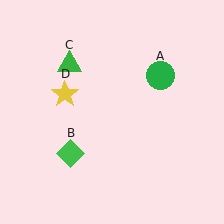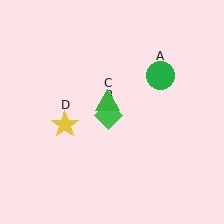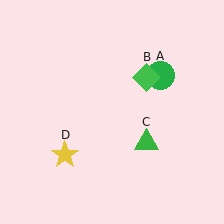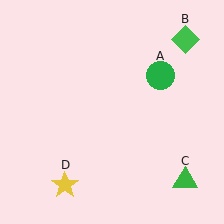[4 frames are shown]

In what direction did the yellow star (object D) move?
The yellow star (object D) moved down.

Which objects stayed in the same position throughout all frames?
Green circle (object A) remained stationary.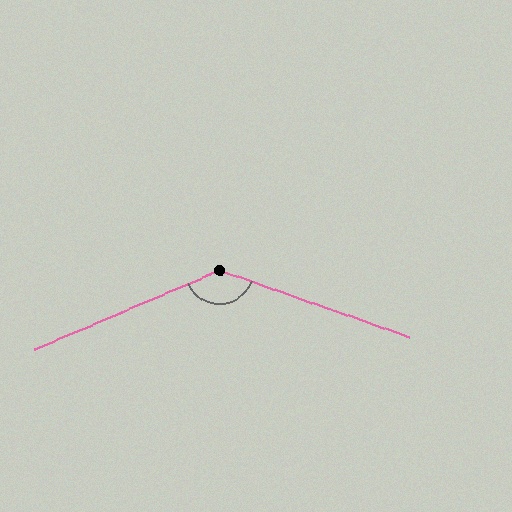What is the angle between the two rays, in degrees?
Approximately 137 degrees.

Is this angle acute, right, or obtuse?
It is obtuse.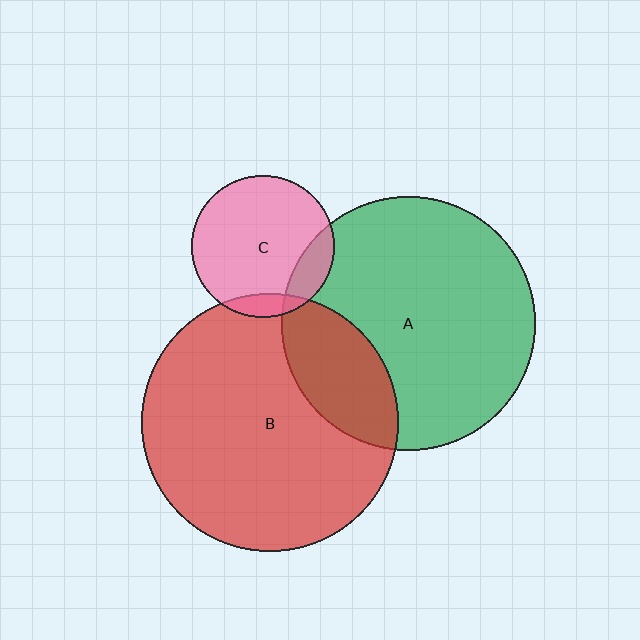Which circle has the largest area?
Circle B (red).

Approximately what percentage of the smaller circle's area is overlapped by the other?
Approximately 20%.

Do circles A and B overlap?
Yes.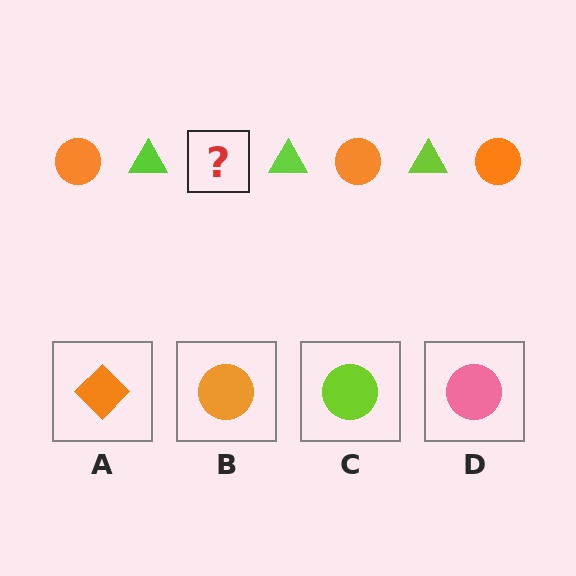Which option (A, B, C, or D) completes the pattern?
B.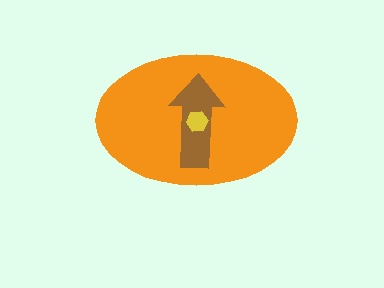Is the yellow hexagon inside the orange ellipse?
Yes.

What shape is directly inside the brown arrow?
The yellow hexagon.